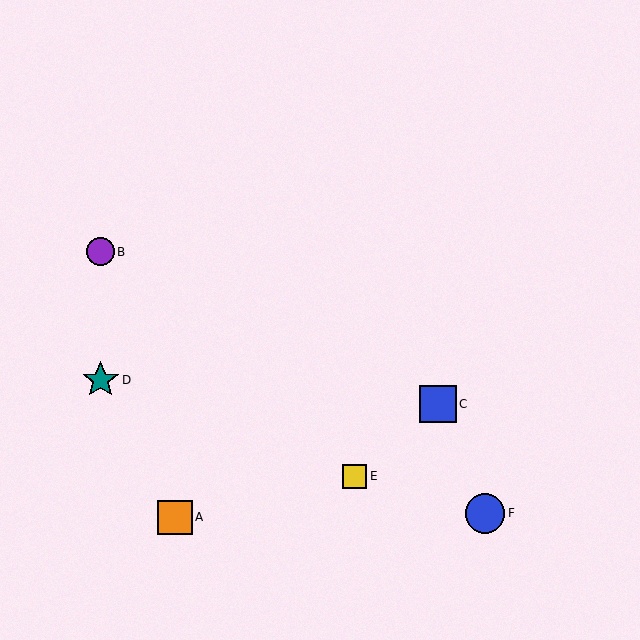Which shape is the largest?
The blue circle (labeled F) is the largest.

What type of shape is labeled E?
Shape E is a yellow square.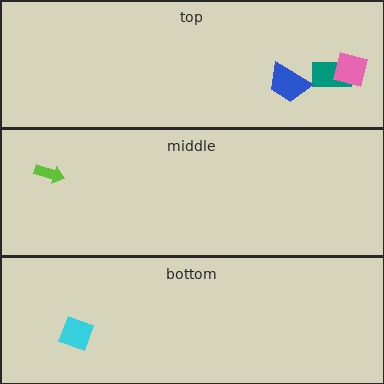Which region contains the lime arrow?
The middle region.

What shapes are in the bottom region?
The cyan diamond.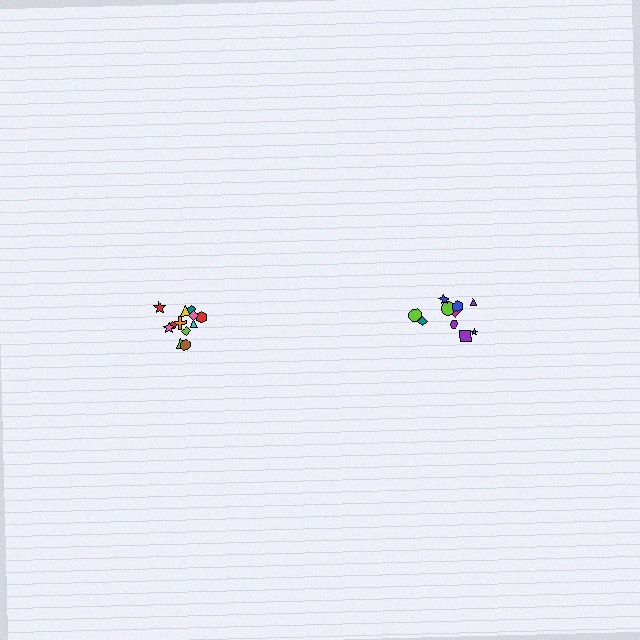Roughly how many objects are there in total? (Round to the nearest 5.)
Roughly 20 objects in total.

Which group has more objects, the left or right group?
The left group.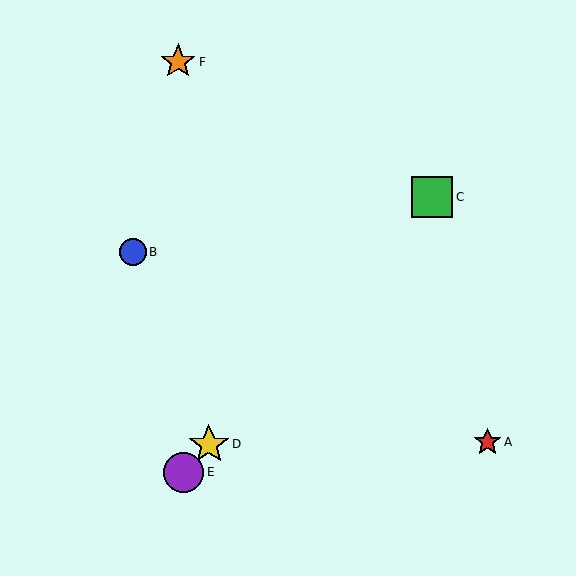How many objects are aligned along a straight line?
3 objects (C, D, E) are aligned along a straight line.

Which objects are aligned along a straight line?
Objects C, D, E are aligned along a straight line.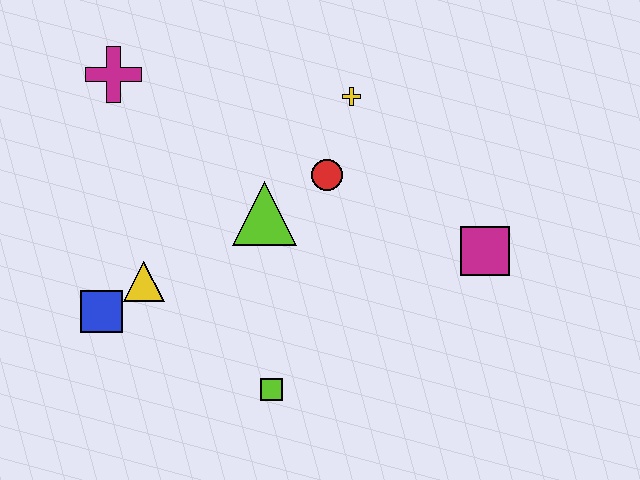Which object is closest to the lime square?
The yellow triangle is closest to the lime square.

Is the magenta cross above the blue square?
Yes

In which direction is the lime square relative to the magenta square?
The lime square is to the left of the magenta square.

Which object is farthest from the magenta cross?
The magenta square is farthest from the magenta cross.